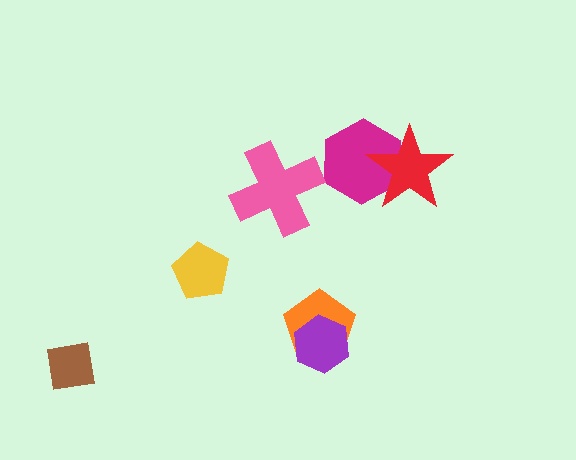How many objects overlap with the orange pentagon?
1 object overlaps with the orange pentagon.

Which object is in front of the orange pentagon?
The purple hexagon is in front of the orange pentagon.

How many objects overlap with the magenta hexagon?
1 object overlaps with the magenta hexagon.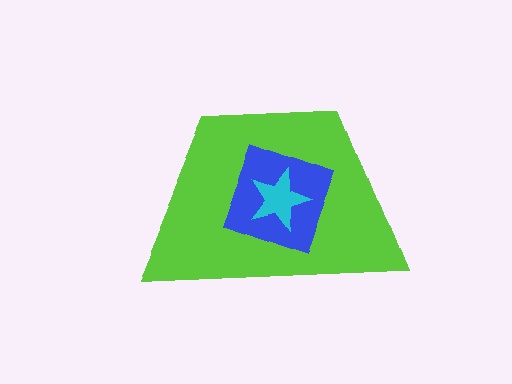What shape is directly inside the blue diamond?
The cyan star.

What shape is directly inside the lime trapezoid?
The blue diamond.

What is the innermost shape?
The cyan star.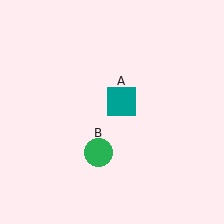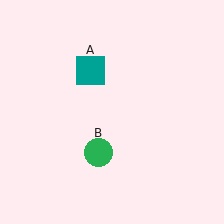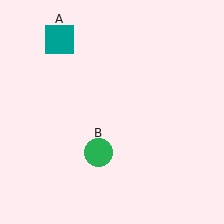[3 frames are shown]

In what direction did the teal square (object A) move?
The teal square (object A) moved up and to the left.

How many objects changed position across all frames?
1 object changed position: teal square (object A).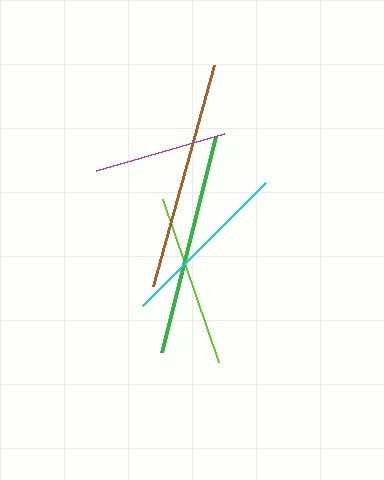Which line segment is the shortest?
The magenta line is the shortest at approximately 132 pixels.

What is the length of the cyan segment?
The cyan segment is approximately 174 pixels long.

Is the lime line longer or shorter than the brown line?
The brown line is longer than the lime line.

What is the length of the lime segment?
The lime segment is approximately 172 pixels long.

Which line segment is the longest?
The brown line is the longest at approximately 229 pixels.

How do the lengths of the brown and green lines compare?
The brown and green lines are approximately the same length.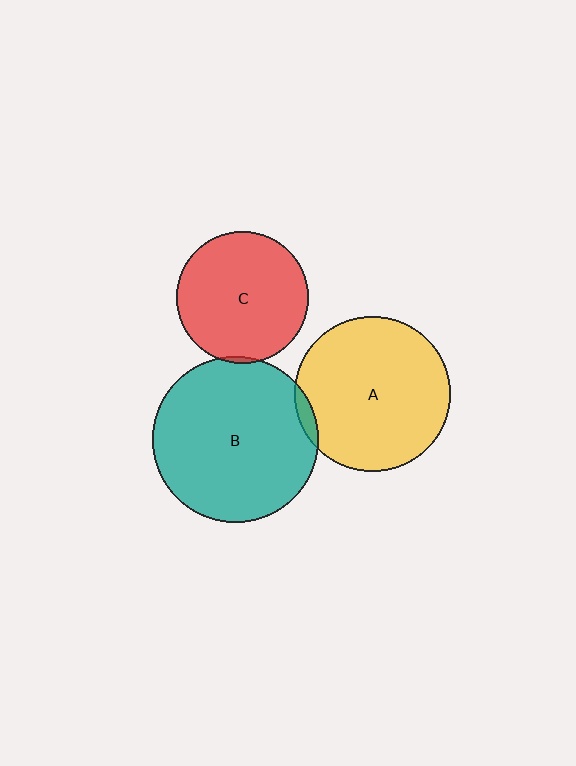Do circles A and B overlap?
Yes.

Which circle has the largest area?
Circle B (teal).